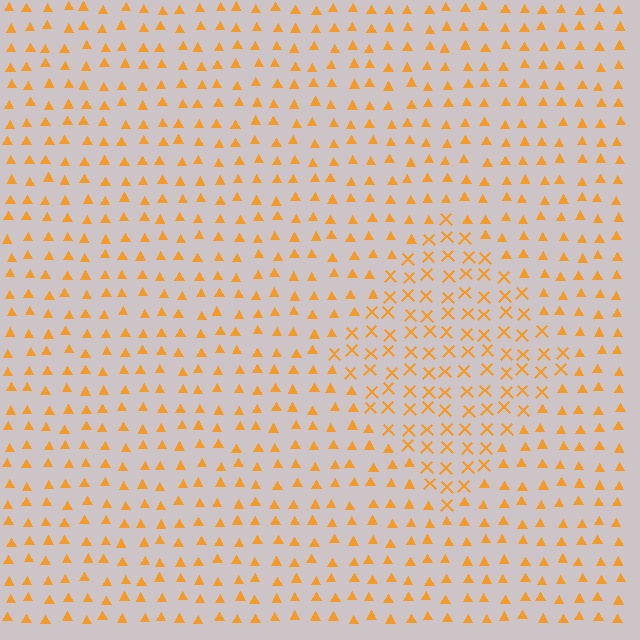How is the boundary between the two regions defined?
The boundary is defined by a change in element shape: X marks inside vs. triangles outside. All elements share the same color and spacing.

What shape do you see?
I see a diamond.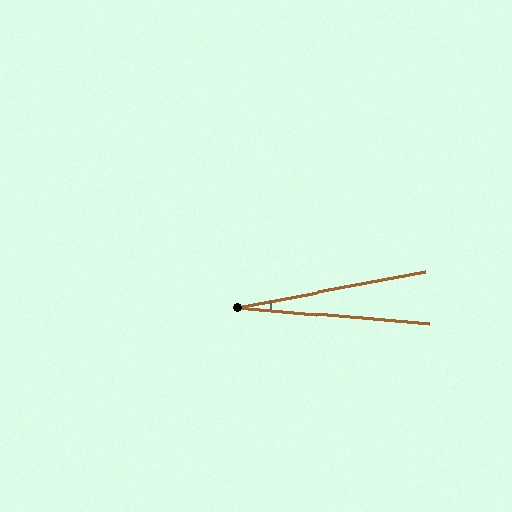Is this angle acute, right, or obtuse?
It is acute.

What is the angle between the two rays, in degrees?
Approximately 15 degrees.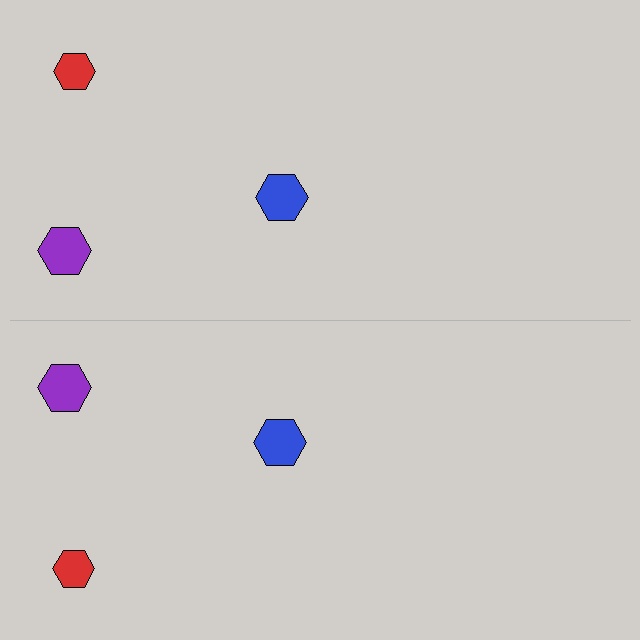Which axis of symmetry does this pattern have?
The pattern has a horizontal axis of symmetry running through the center of the image.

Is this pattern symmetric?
Yes, this pattern has bilateral (reflection) symmetry.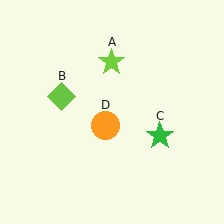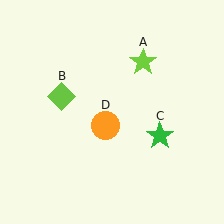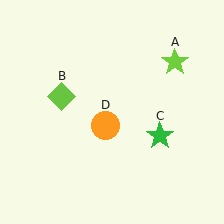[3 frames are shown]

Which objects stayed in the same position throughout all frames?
Lime diamond (object B) and green star (object C) and orange circle (object D) remained stationary.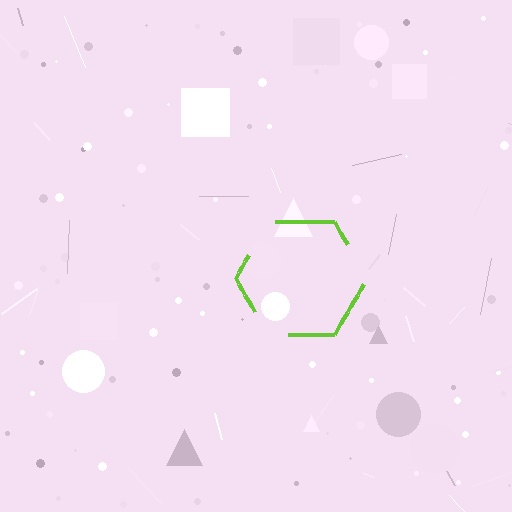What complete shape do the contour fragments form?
The contour fragments form a hexagon.